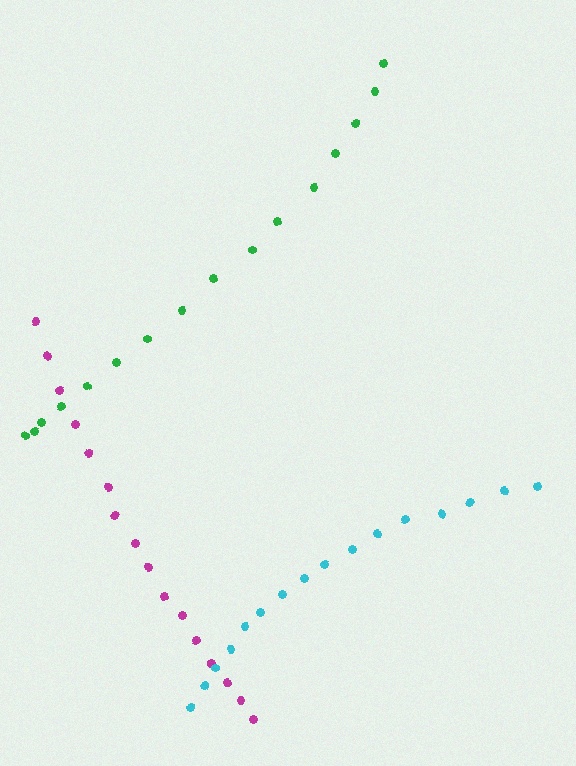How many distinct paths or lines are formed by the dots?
There are 3 distinct paths.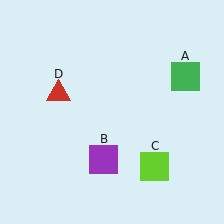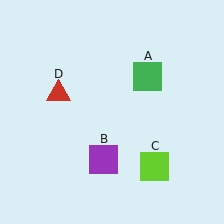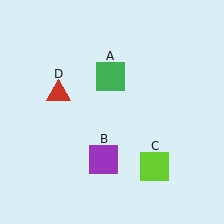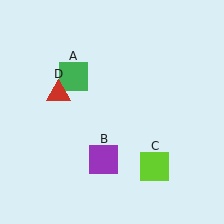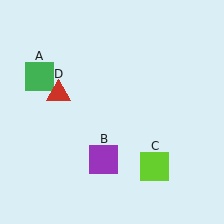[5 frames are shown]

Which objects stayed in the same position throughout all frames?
Purple square (object B) and lime square (object C) and red triangle (object D) remained stationary.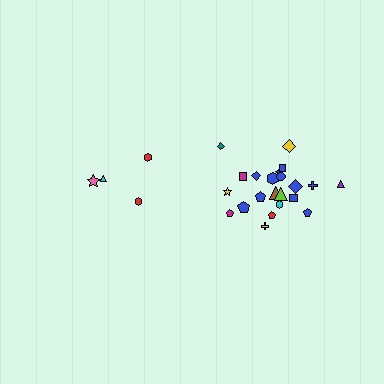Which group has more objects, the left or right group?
The right group.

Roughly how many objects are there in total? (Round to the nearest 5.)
Roughly 25 objects in total.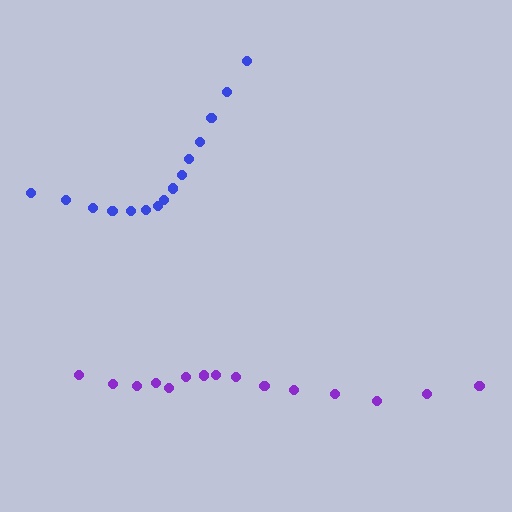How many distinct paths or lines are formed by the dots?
There are 2 distinct paths.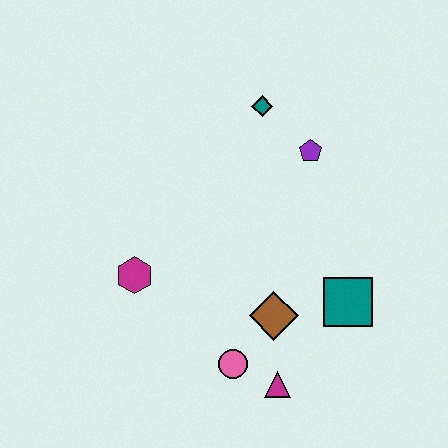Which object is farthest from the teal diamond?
The magenta triangle is farthest from the teal diamond.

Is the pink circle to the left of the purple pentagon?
Yes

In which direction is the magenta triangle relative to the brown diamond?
The magenta triangle is below the brown diamond.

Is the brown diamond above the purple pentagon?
No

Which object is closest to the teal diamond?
The purple pentagon is closest to the teal diamond.